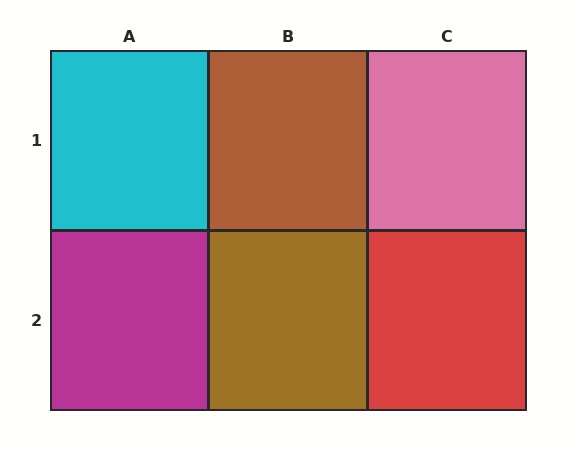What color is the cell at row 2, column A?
Magenta.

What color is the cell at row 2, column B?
Brown.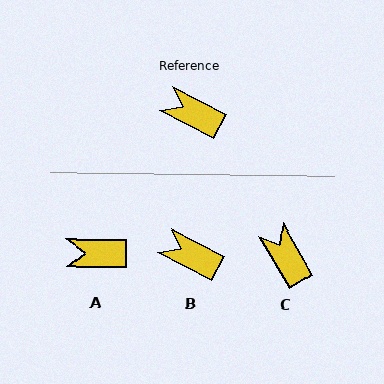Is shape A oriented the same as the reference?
No, it is off by about 28 degrees.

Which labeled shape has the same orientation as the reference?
B.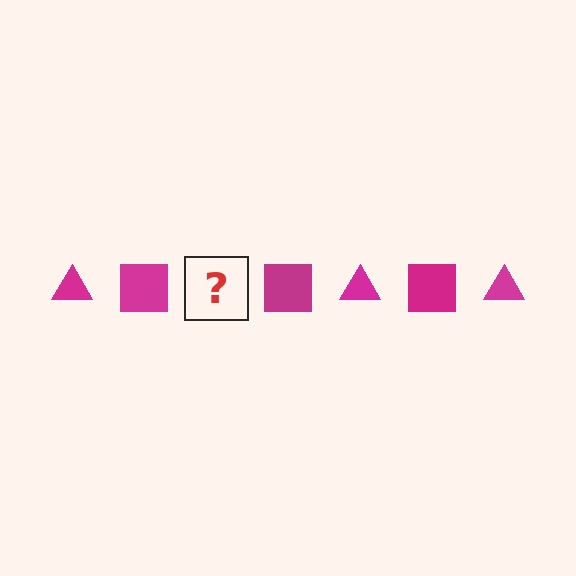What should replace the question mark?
The question mark should be replaced with a magenta triangle.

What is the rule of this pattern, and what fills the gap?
The rule is that the pattern cycles through triangle, square shapes in magenta. The gap should be filled with a magenta triangle.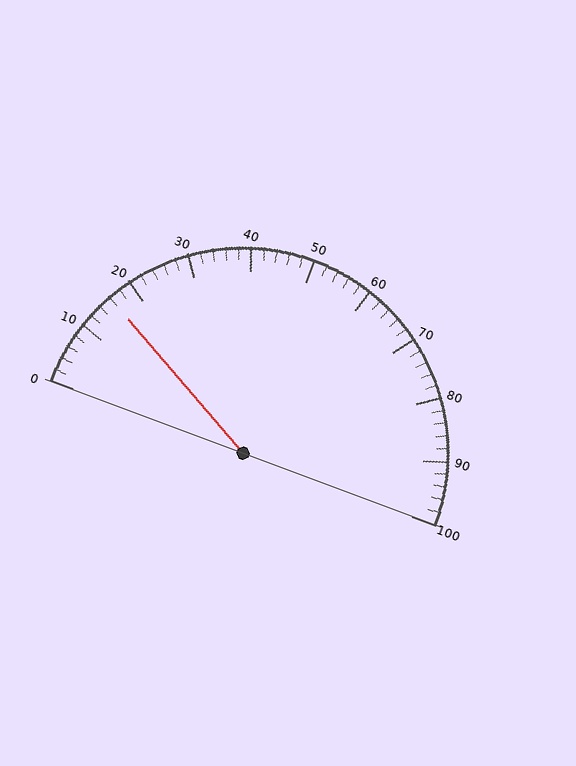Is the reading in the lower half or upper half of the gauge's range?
The reading is in the lower half of the range (0 to 100).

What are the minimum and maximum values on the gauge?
The gauge ranges from 0 to 100.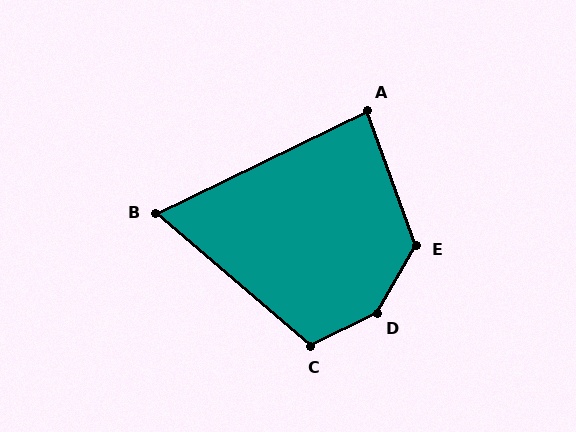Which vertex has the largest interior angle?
D, at approximately 146 degrees.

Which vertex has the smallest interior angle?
B, at approximately 67 degrees.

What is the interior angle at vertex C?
Approximately 113 degrees (obtuse).